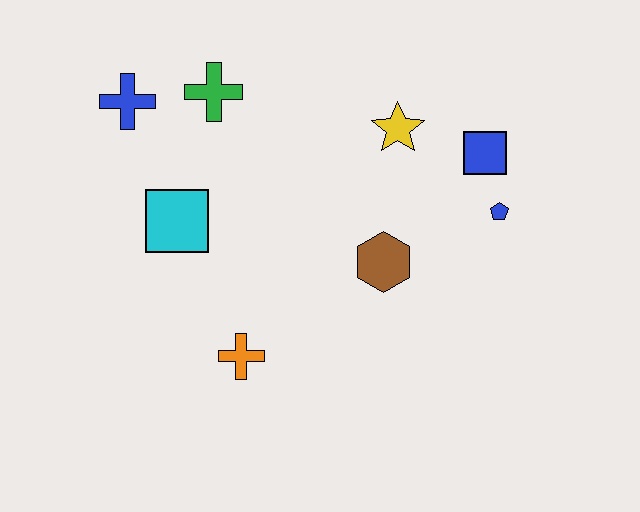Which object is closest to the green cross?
The blue cross is closest to the green cross.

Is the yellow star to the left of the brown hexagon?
No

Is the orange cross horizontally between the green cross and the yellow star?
Yes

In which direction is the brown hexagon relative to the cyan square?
The brown hexagon is to the right of the cyan square.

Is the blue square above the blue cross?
No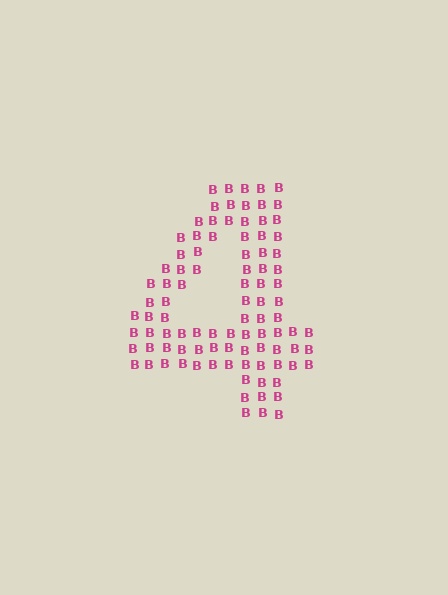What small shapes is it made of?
It is made of small letter B's.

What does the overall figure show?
The overall figure shows the digit 4.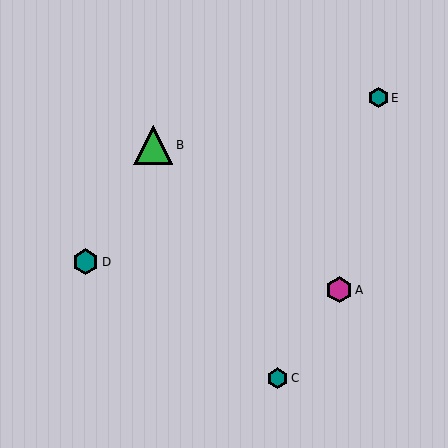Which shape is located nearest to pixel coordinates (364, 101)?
The teal hexagon (labeled E) at (378, 98) is nearest to that location.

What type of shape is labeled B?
Shape B is a green triangle.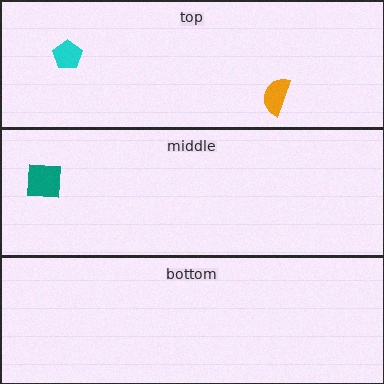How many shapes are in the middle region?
1.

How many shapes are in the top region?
2.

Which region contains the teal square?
The middle region.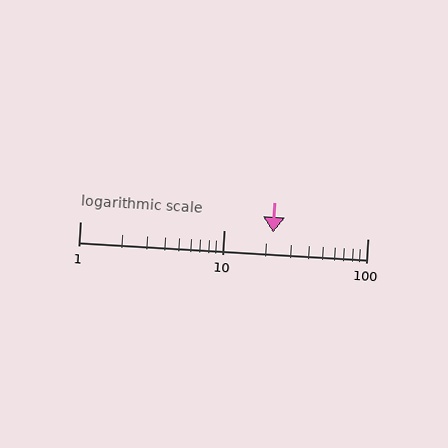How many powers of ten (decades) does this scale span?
The scale spans 2 decades, from 1 to 100.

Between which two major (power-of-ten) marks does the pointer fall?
The pointer is between 10 and 100.